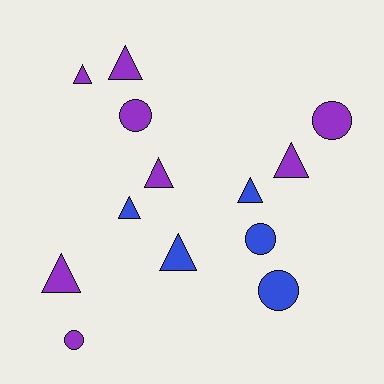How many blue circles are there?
There are 2 blue circles.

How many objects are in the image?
There are 13 objects.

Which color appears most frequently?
Purple, with 8 objects.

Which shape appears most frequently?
Triangle, with 8 objects.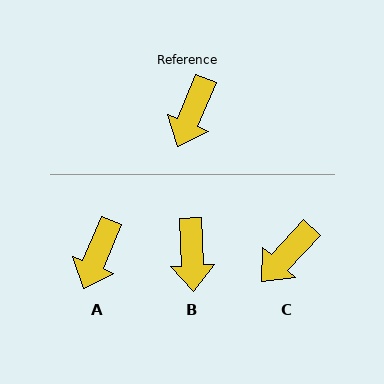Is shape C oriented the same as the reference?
No, it is off by about 21 degrees.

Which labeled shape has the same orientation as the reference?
A.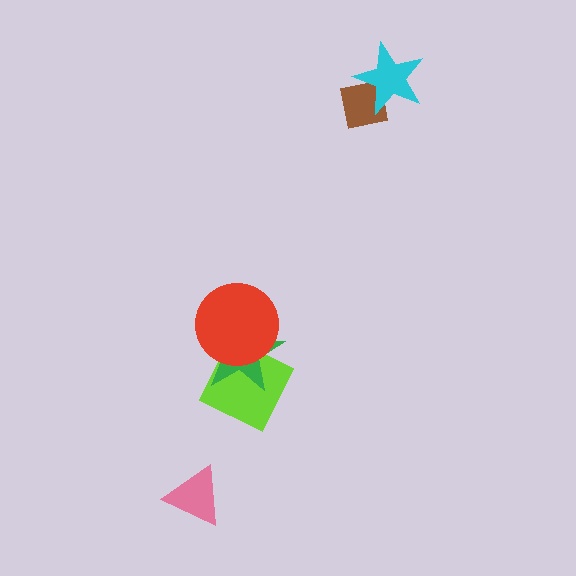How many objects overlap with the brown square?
1 object overlaps with the brown square.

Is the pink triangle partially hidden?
No, no other shape covers it.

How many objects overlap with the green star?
2 objects overlap with the green star.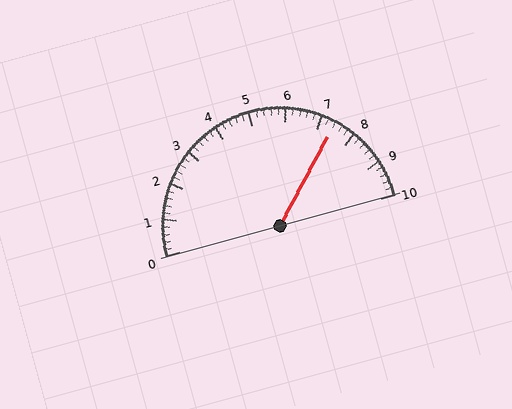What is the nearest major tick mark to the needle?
The nearest major tick mark is 7.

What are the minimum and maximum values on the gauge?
The gauge ranges from 0 to 10.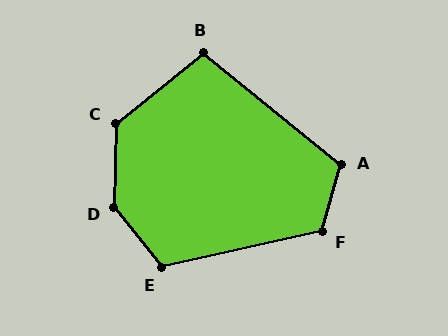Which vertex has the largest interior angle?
D, at approximately 140 degrees.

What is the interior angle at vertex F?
Approximately 118 degrees (obtuse).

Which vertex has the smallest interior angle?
B, at approximately 102 degrees.